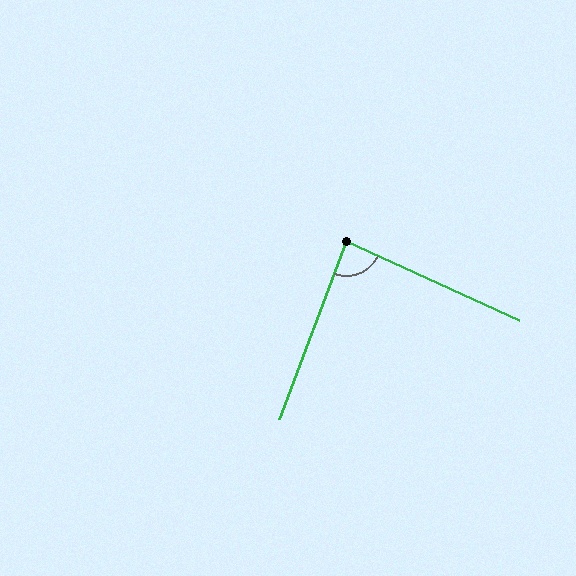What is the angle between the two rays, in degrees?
Approximately 86 degrees.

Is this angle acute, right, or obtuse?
It is approximately a right angle.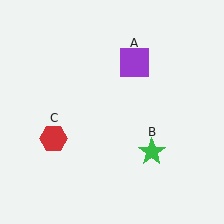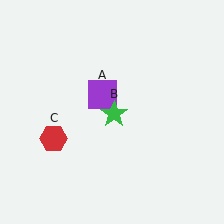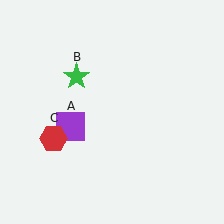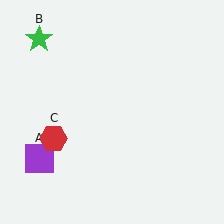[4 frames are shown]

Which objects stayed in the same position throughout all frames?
Red hexagon (object C) remained stationary.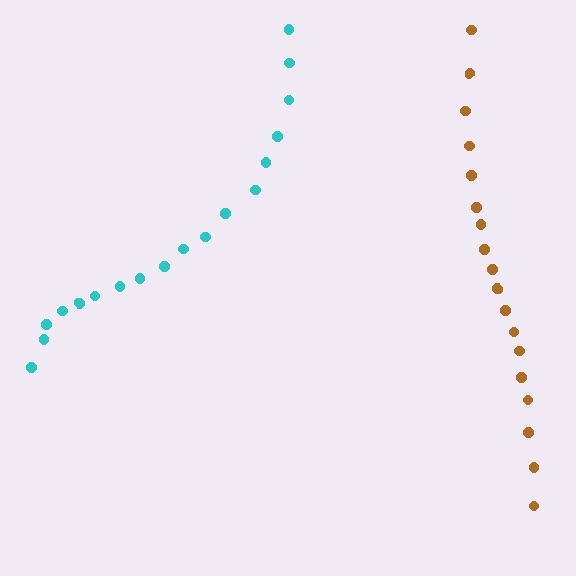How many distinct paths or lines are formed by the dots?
There are 2 distinct paths.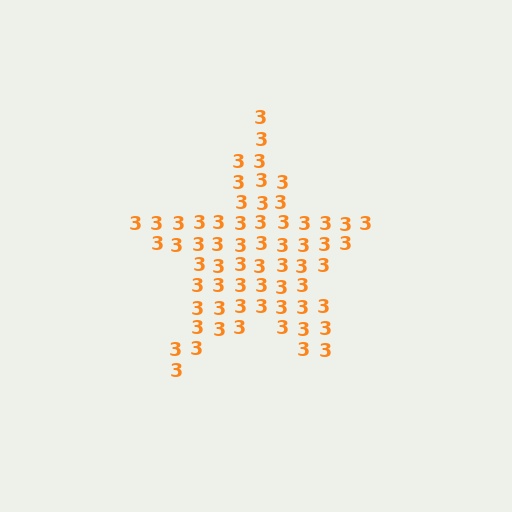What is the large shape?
The large shape is a star.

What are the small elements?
The small elements are digit 3's.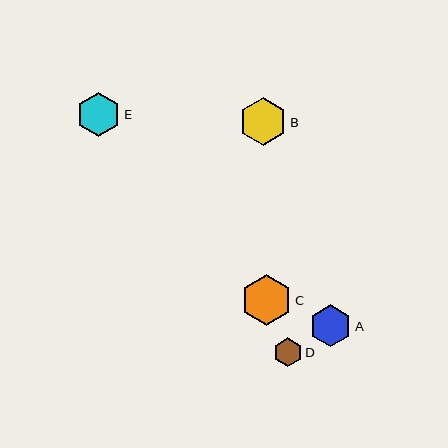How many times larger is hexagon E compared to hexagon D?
Hexagon E is approximately 1.5 times the size of hexagon D.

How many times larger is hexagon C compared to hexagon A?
Hexagon C is approximately 1.2 times the size of hexagon A.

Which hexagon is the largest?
Hexagon C is the largest with a size of approximately 51 pixels.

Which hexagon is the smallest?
Hexagon D is the smallest with a size of approximately 29 pixels.